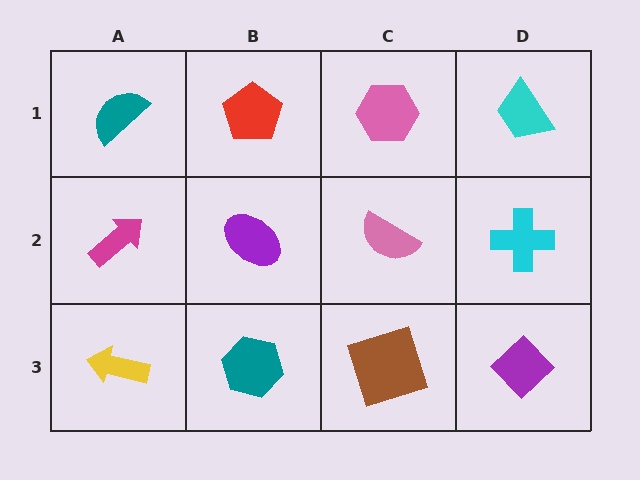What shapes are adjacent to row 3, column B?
A purple ellipse (row 2, column B), a yellow arrow (row 3, column A), a brown square (row 3, column C).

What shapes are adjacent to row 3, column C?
A pink semicircle (row 2, column C), a teal hexagon (row 3, column B), a purple diamond (row 3, column D).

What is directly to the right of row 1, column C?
A cyan trapezoid.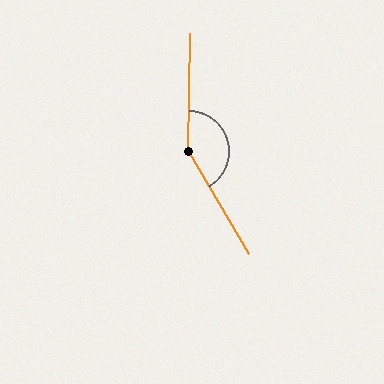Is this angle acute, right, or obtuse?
It is obtuse.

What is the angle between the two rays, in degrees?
Approximately 149 degrees.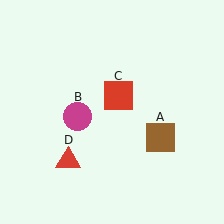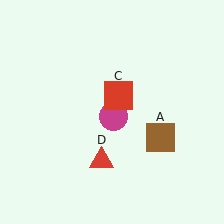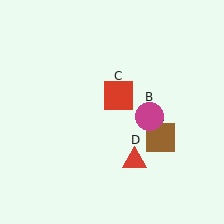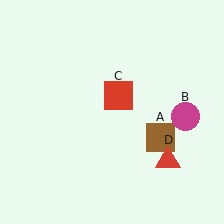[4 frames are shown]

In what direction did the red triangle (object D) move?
The red triangle (object D) moved right.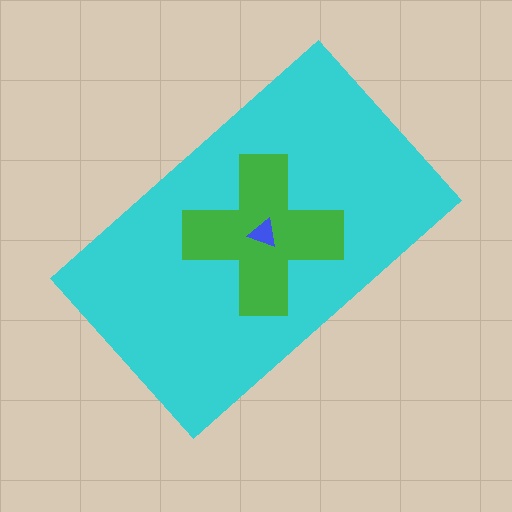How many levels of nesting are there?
3.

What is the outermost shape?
The cyan rectangle.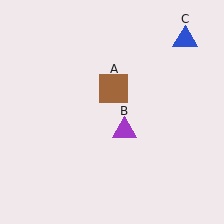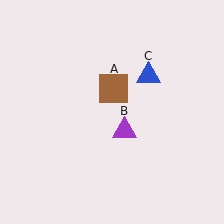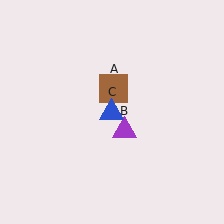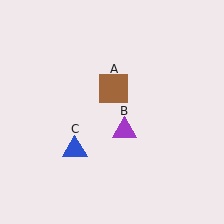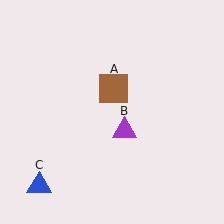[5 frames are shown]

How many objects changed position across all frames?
1 object changed position: blue triangle (object C).